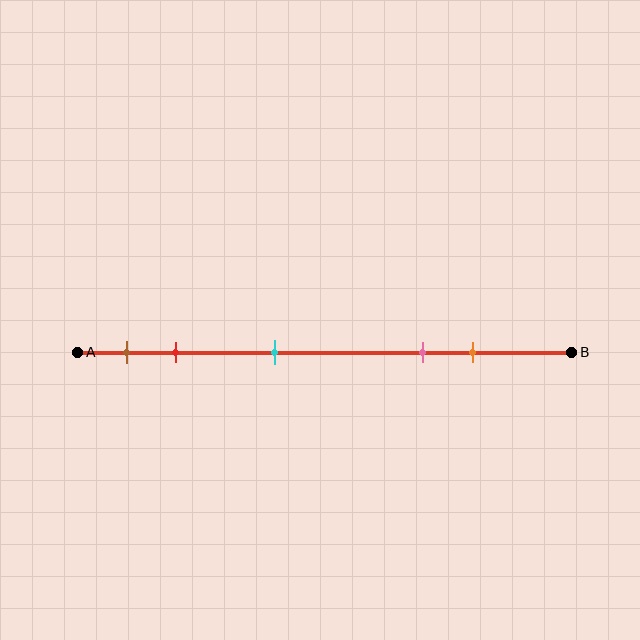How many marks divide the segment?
There are 5 marks dividing the segment.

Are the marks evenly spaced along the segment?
No, the marks are not evenly spaced.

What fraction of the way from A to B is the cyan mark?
The cyan mark is approximately 40% (0.4) of the way from A to B.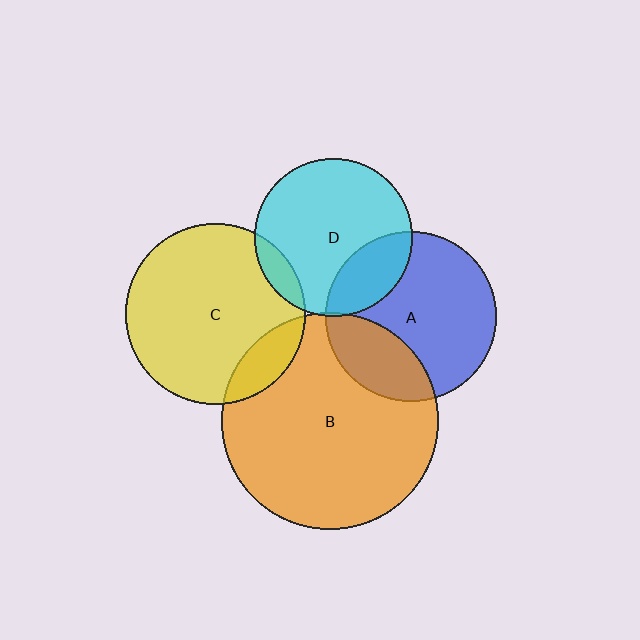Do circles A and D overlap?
Yes.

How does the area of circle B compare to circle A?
Approximately 1.6 times.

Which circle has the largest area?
Circle B (orange).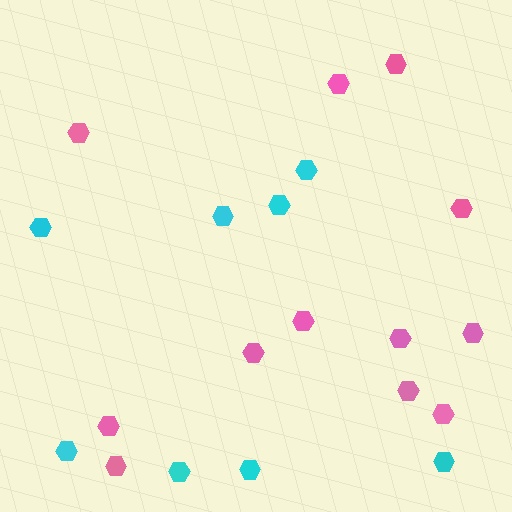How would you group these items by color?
There are 2 groups: one group of pink hexagons (12) and one group of cyan hexagons (8).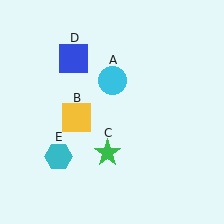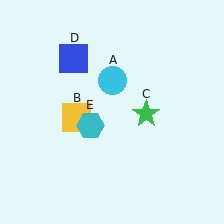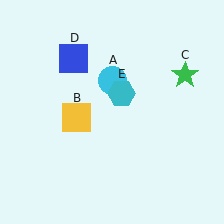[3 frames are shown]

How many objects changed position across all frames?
2 objects changed position: green star (object C), cyan hexagon (object E).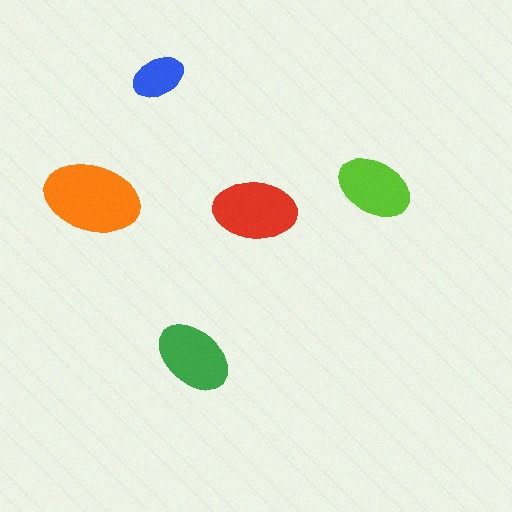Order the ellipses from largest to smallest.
the orange one, the red one, the green one, the lime one, the blue one.